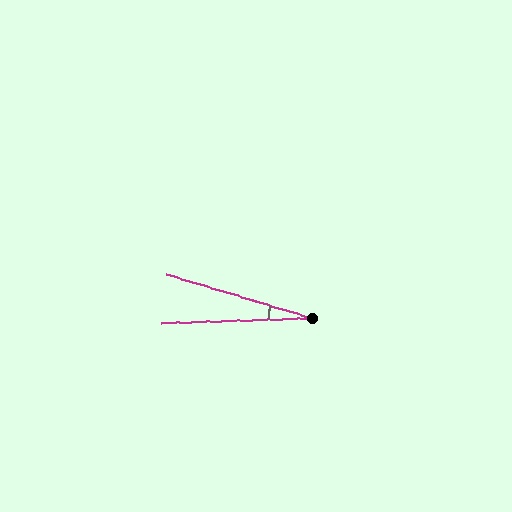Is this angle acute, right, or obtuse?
It is acute.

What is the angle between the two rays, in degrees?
Approximately 19 degrees.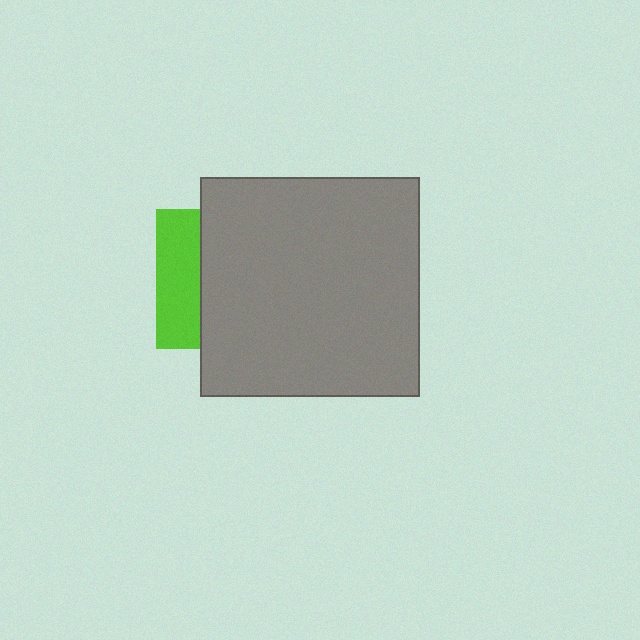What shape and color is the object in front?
The object in front is a gray square.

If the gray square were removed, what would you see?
You would see the complete lime square.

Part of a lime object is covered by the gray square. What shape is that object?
It is a square.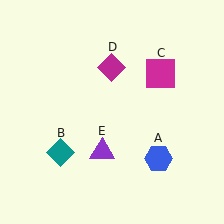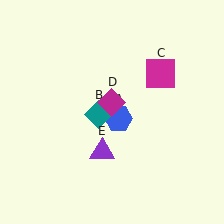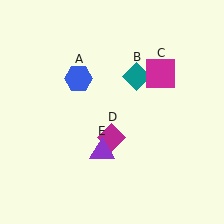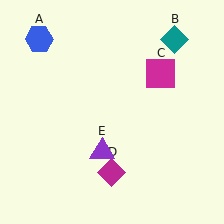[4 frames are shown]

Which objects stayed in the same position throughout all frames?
Magenta square (object C) and purple triangle (object E) remained stationary.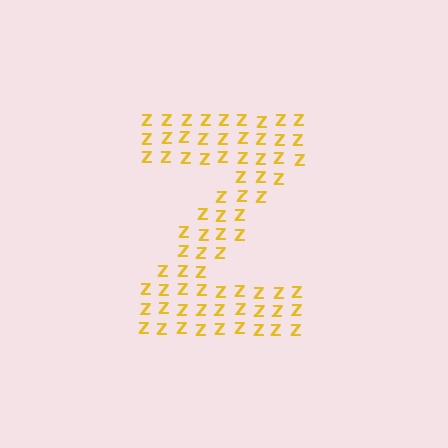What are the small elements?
The small elements are letter Z's.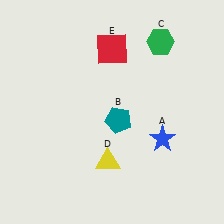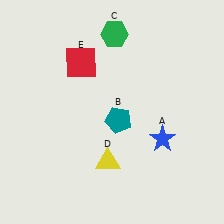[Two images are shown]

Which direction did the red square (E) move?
The red square (E) moved left.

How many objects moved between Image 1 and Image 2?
2 objects moved between the two images.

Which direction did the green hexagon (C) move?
The green hexagon (C) moved left.